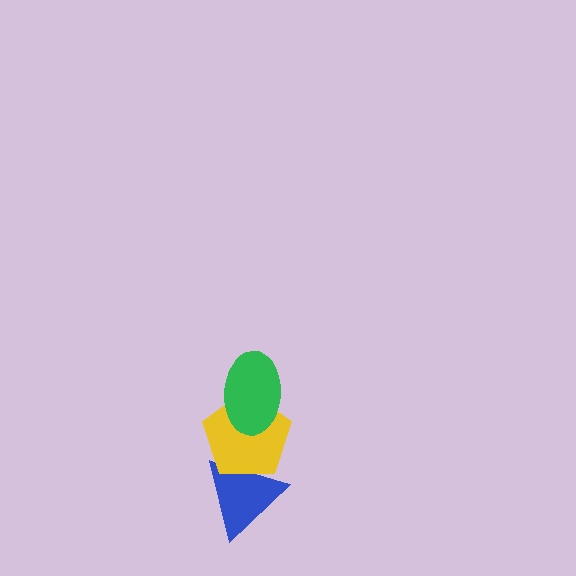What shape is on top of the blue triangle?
The yellow pentagon is on top of the blue triangle.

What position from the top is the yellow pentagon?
The yellow pentagon is 2nd from the top.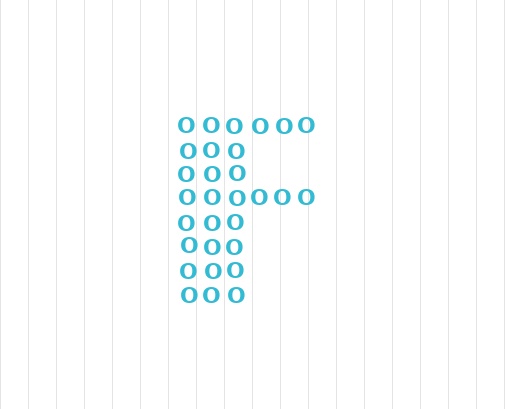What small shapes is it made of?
It is made of small letter O's.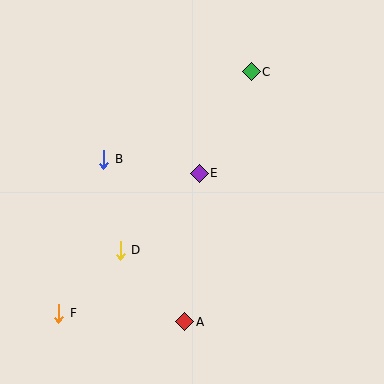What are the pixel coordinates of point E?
Point E is at (199, 173).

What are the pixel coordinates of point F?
Point F is at (59, 313).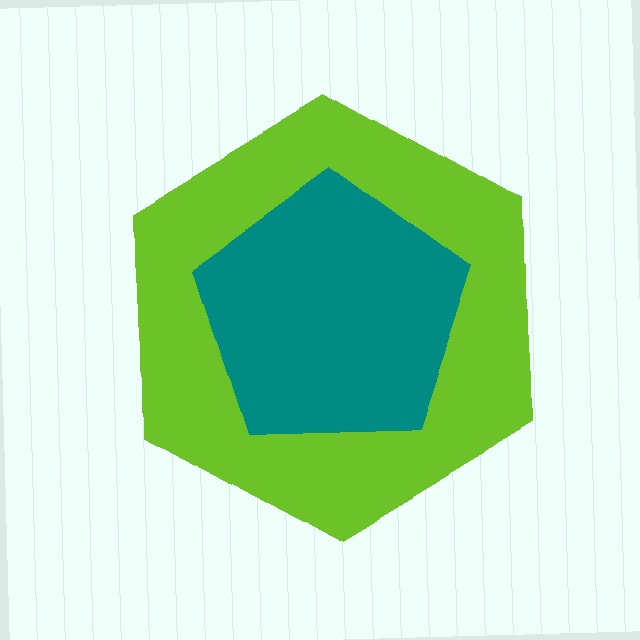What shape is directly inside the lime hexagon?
The teal pentagon.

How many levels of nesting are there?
2.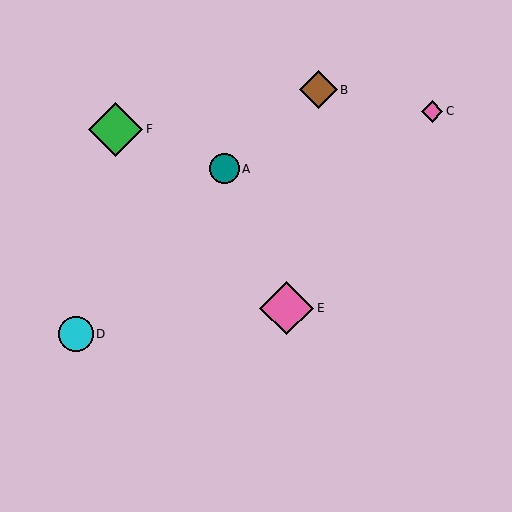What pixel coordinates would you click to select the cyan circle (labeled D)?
Click at (76, 334) to select the cyan circle D.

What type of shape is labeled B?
Shape B is a brown diamond.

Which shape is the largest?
The green diamond (labeled F) is the largest.